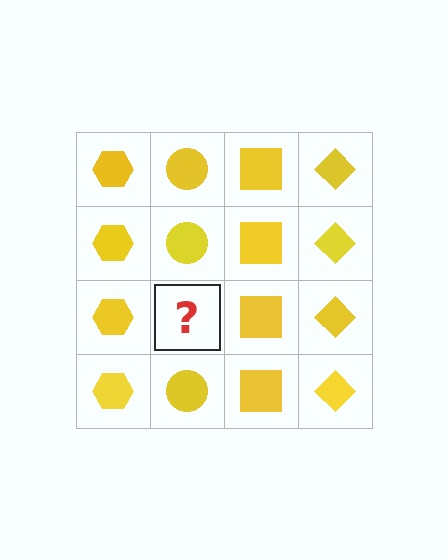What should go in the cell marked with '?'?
The missing cell should contain a yellow circle.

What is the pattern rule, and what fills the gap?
The rule is that each column has a consistent shape. The gap should be filled with a yellow circle.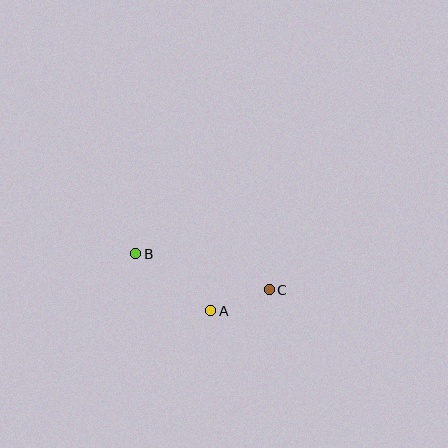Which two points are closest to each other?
Points A and C are closest to each other.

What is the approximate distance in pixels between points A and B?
The distance between A and B is approximately 94 pixels.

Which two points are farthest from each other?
Points B and C are farthest from each other.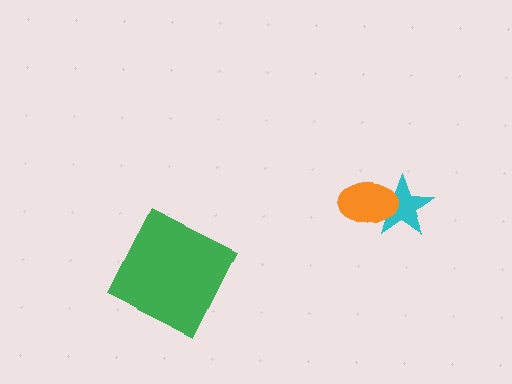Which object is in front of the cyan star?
The orange ellipse is in front of the cyan star.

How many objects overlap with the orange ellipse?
1 object overlaps with the orange ellipse.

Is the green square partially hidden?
No, no other shape covers it.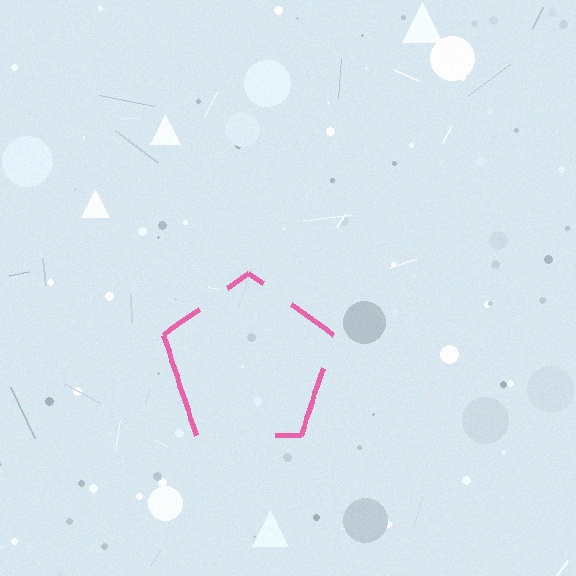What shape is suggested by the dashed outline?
The dashed outline suggests a pentagon.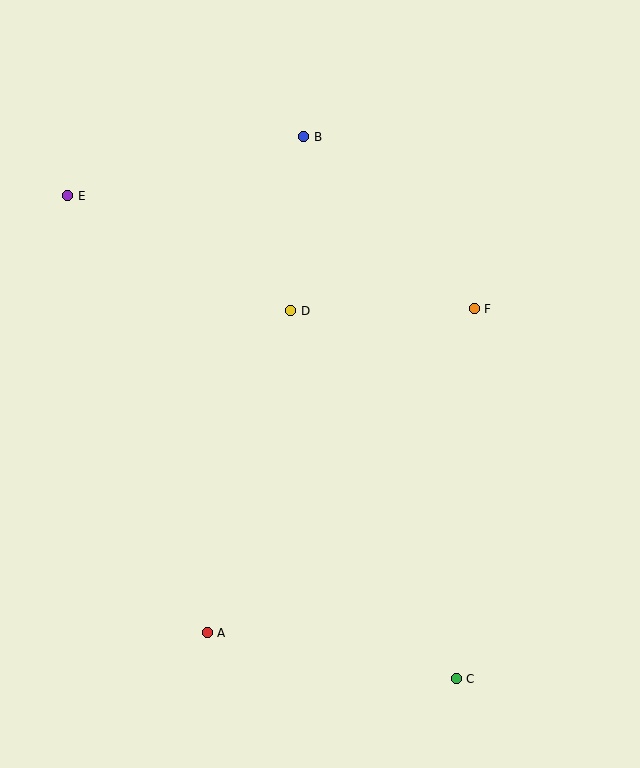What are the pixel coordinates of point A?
Point A is at (207, 633).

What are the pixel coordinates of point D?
Point D is at (291, 311).